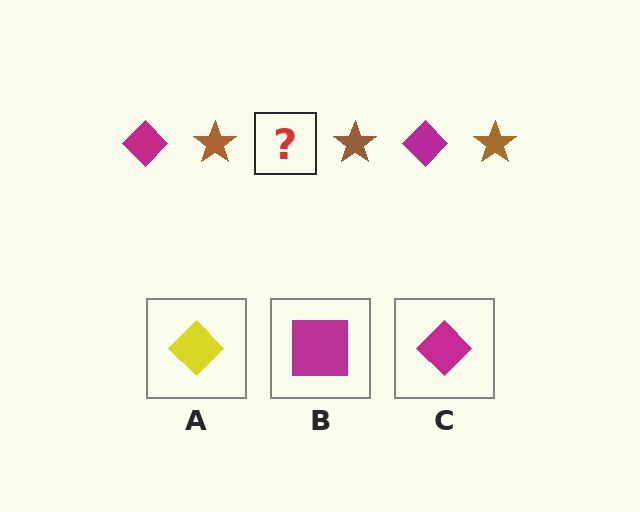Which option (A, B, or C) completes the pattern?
C.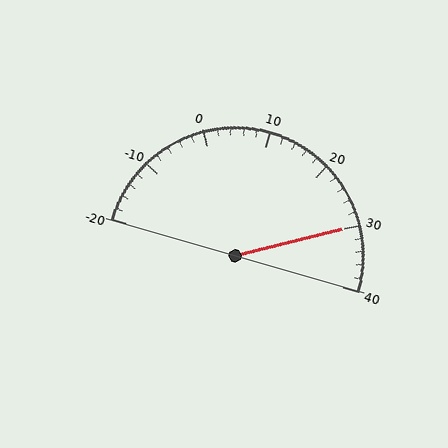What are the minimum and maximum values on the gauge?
The gauge ranges from -20 to 40.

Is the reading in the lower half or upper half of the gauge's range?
The reading is in the upper half of the range (-20 to 40).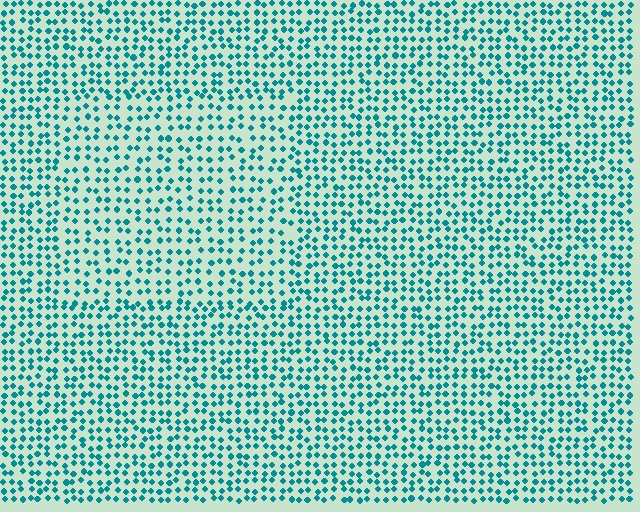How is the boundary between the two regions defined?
The boundary is defined by a change in element density (approximately 1.4x ratio). All elements are the same color, size, and shape.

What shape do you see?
I see a rectangle.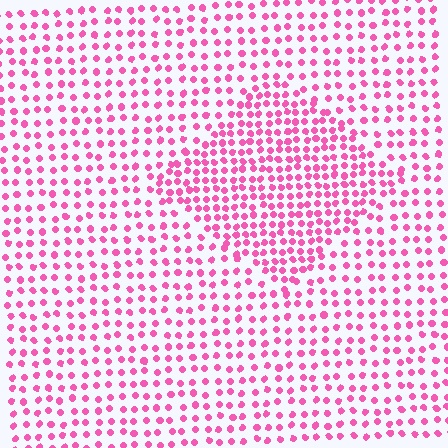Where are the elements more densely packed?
The elements are more densely packed inside the diamond boundary.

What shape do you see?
I see a diamond.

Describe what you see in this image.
The image contains small pink elements arranged at two different densities. A diamond-shaped region is visible where the elements are more densely packed than the surrounding area.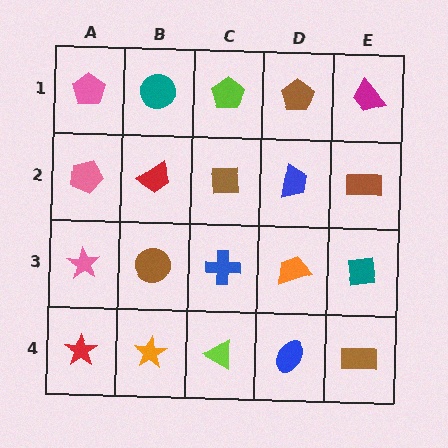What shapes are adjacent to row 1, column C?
A brown square (row 2, column C), a teal circle (row 1, column B), a brown pentagon (row 1, column D).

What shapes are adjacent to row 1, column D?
A blue trapezoid (row 2, column D), a lime pentagon (row 1, column C), a magenta trapezoid (row 1, column E).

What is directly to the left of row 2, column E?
A blue trapezoid.